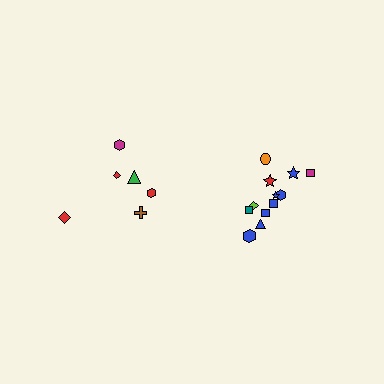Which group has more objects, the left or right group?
The right group.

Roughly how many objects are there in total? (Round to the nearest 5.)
Roughly 20 objects in total.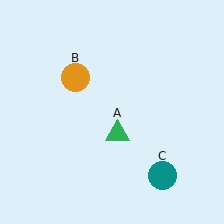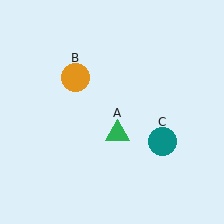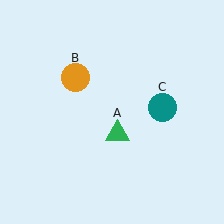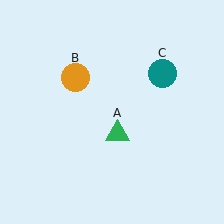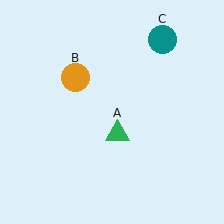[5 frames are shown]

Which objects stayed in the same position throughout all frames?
Green triangle (object A) and orange circle (object B) remained stationary.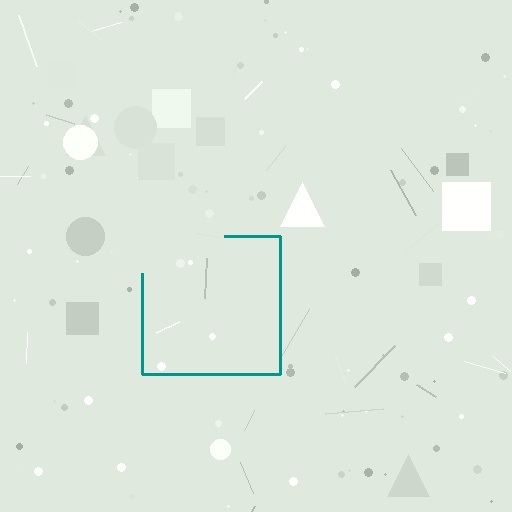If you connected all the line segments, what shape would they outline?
They would outline a square.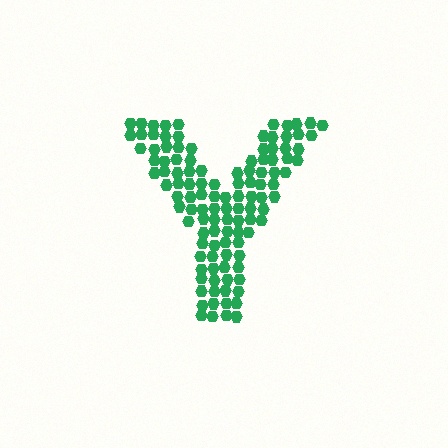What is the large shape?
The large shape is the letter Y.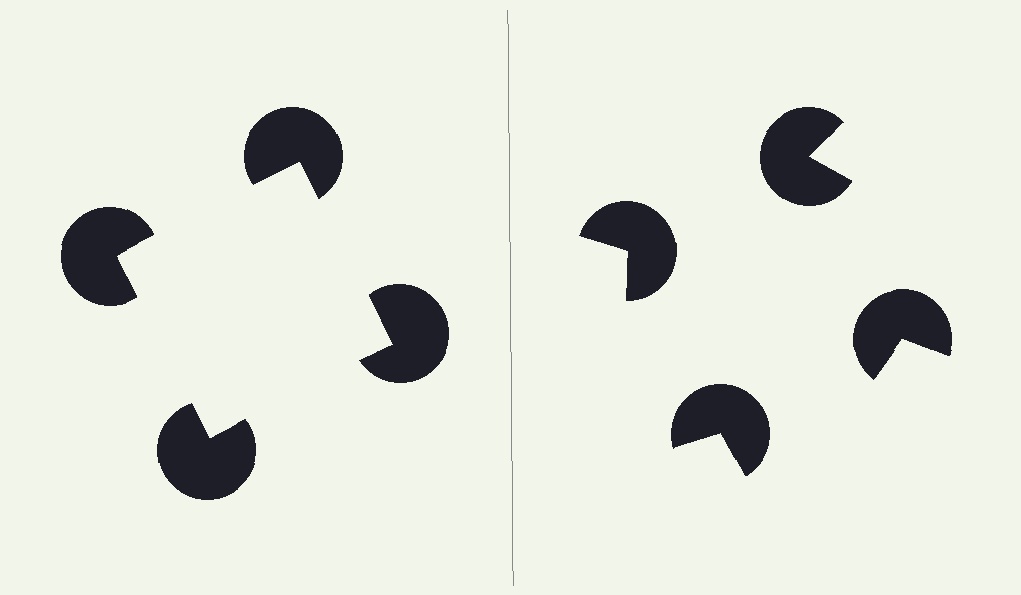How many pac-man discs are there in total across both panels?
8 — 4 on each side.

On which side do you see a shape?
An illusory square appears on the left side. On the right side the wedge cuts are rotated, so no coherent shape forms.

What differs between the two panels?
The pac-man discs are positioned identically on both sides; only the wedge orientations differ. On the left they align to a square; on the right they are misaligned.